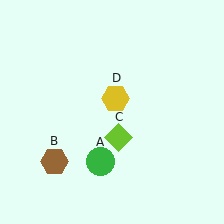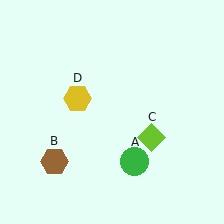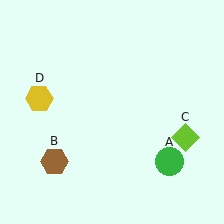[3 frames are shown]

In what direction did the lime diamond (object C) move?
The lime diamond (object C) moved right.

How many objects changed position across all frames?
3 objects changed position: green circle (object A), lime diamond (object C), yellow hexagon (object D).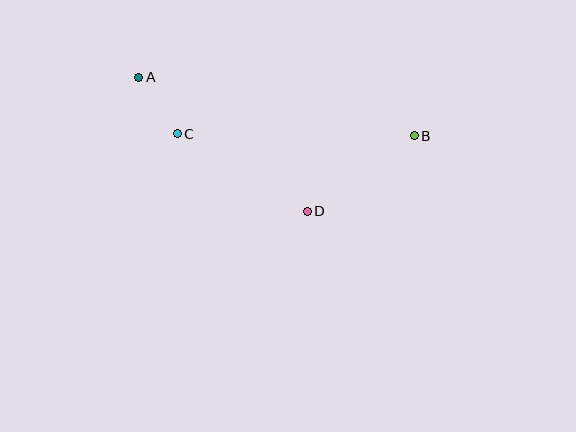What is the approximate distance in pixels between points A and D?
The distance between A and D is approximately 216 pixels.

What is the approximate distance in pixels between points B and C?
The distance between B and C is approximately 237 pixels.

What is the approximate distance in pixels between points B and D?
The distance between B and D is approximately 131 pixels.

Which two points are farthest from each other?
Points A and B are farthest from each other.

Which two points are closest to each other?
Points A and C are closest to each other.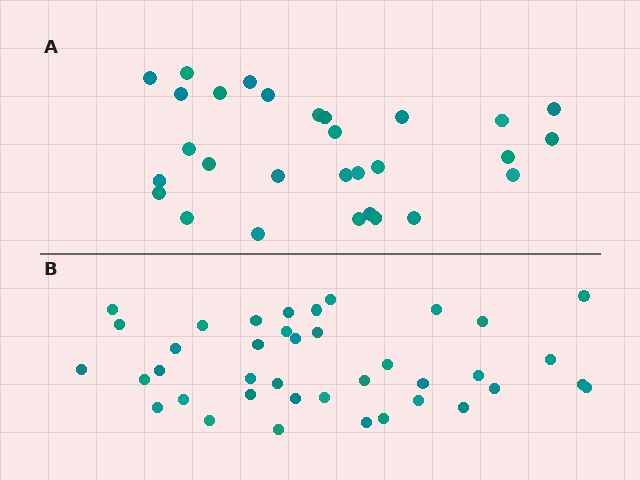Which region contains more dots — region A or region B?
Region B (the bottom region) has more dots.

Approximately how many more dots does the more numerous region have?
Region B has roughly 10 or so more dots than region A.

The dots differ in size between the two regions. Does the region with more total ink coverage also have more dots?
No. Region A has more total ink coverage because its dots are larger, but region B actually contains more individual dots. Total area can be misleading — the number of items is what matters here.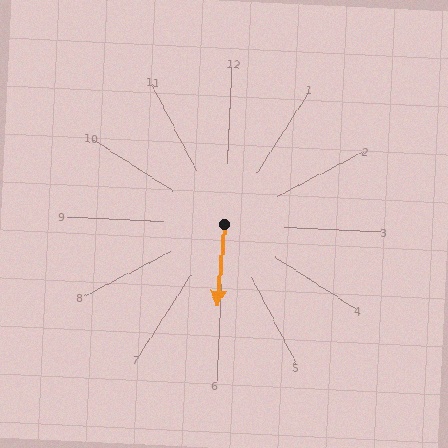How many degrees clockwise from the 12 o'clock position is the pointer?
Approximately 182 degrees.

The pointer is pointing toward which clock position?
Roughly 6 o'clock.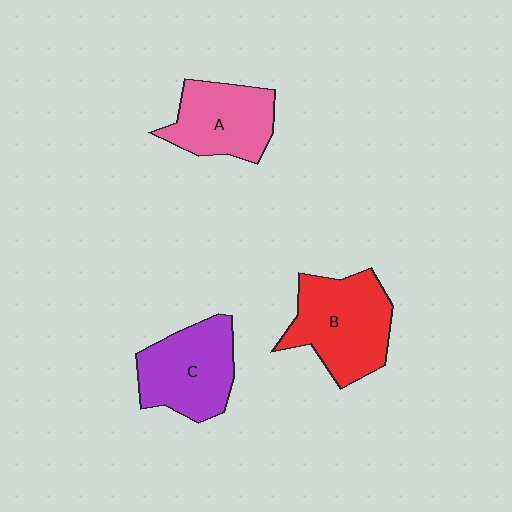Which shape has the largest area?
Shape B (red).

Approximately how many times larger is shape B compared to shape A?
Approximately 1.2 times.